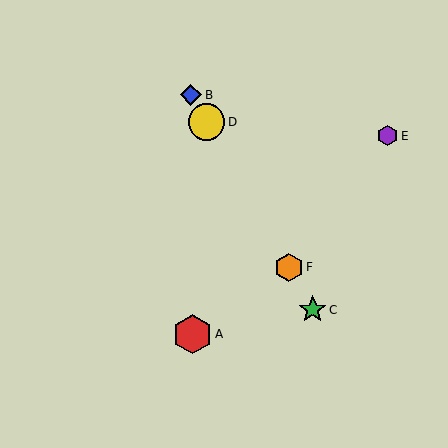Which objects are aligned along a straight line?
Objects B, C, D, F are aligned along a straight line.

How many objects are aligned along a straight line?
4 objects (B, C, D, F) are aligned along a straight line.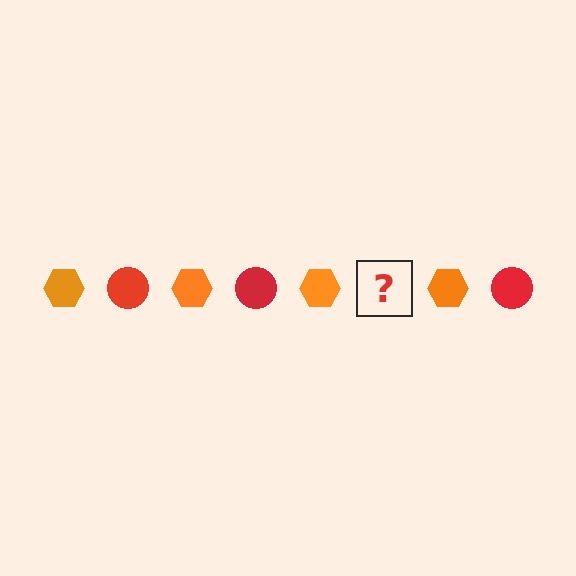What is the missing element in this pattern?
The missing element is a red circle.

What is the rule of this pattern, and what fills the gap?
The rule is that the pattern alternates between orange hexagon and red circle. The gap should be filled with a red circle.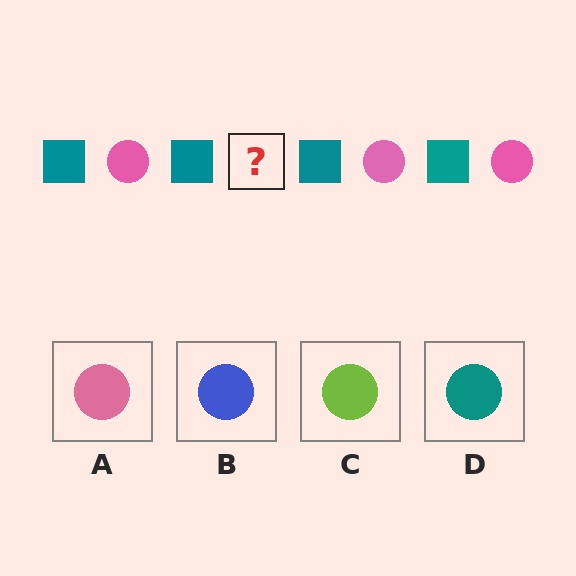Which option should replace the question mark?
Option A.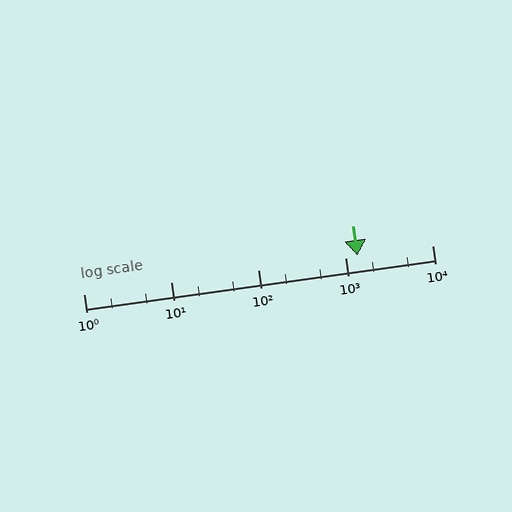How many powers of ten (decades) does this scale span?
The scale spans 4 decades, from 1 to 10000.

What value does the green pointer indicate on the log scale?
The pointer indicates approximately 1400.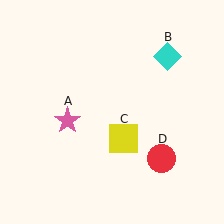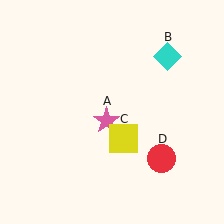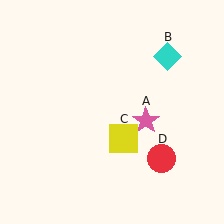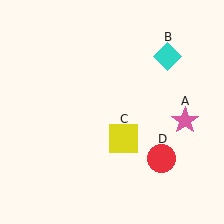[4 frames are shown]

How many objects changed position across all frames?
1 object changed position: pink star (object A).